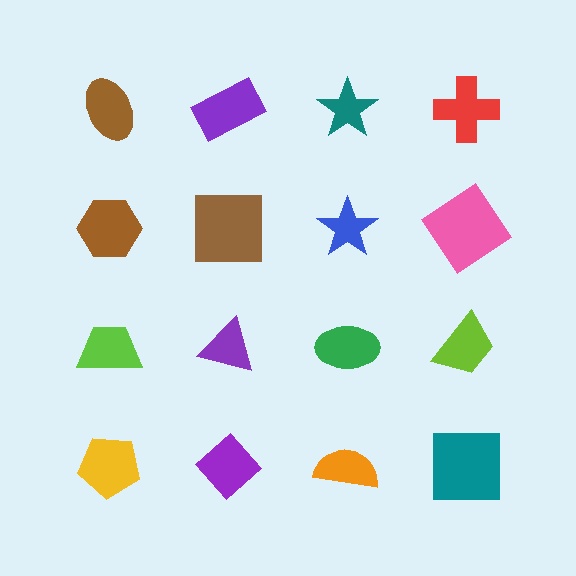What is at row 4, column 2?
A purple diamond.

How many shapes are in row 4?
4 shapes.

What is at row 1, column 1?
A brown ellipse.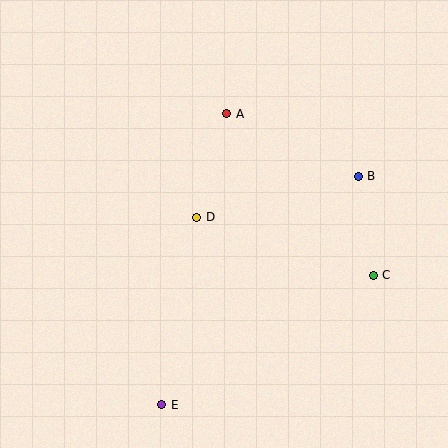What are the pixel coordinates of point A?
Point A is at (227, 114).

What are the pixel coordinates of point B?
Point B is at (358, 176).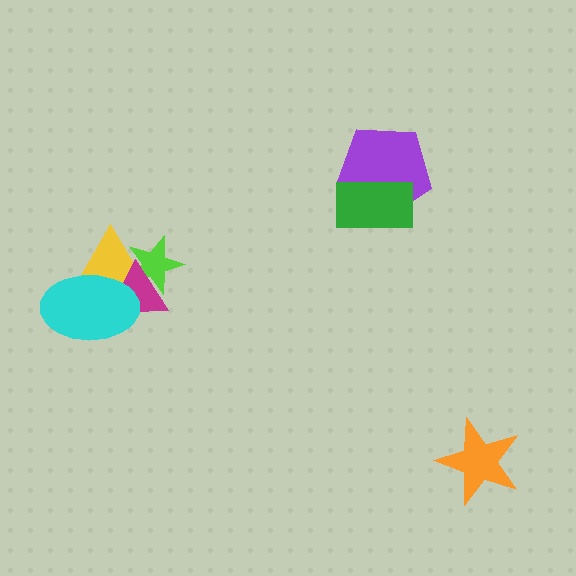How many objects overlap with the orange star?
0 objects overlap with the orange star.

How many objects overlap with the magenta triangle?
3 objects overlap with the magenta triangle.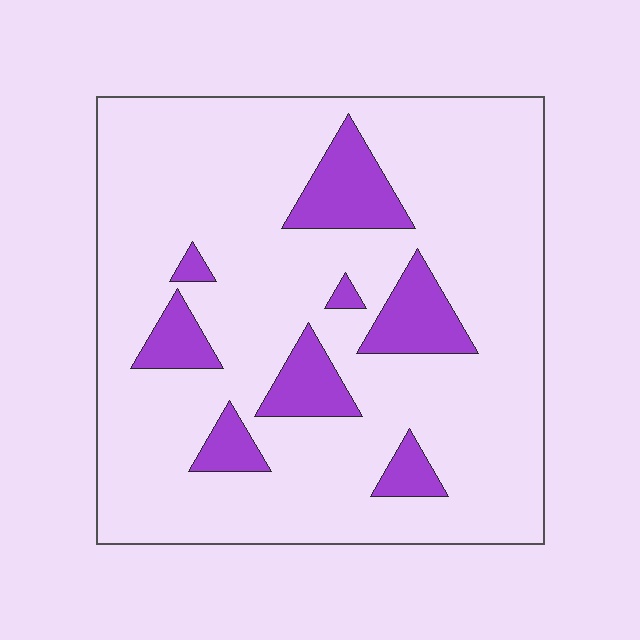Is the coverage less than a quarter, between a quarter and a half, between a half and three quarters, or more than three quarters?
Less than a quarter.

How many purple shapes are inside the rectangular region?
8.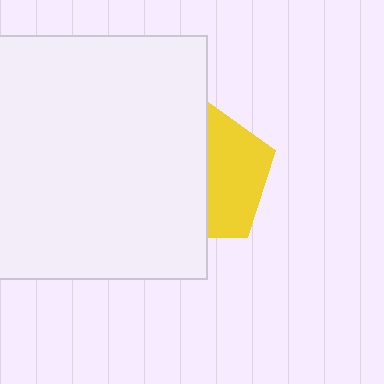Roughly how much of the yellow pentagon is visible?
A small part of it is visible (roughly 45%).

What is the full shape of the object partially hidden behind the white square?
The partially hidden object is a yellow pentagon.